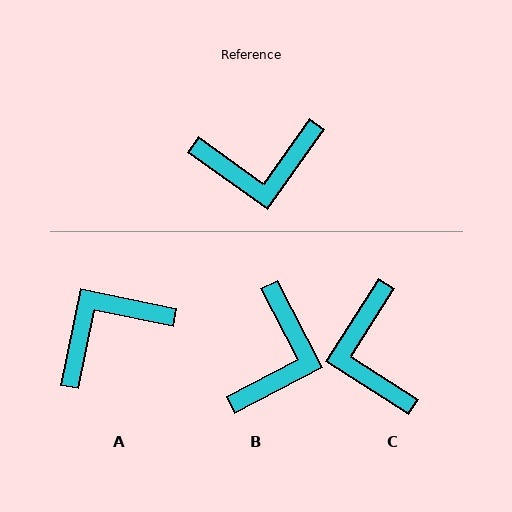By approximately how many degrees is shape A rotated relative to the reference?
Approximately 156 degrees clockwise.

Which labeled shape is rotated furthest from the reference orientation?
A, about 156 degrees away.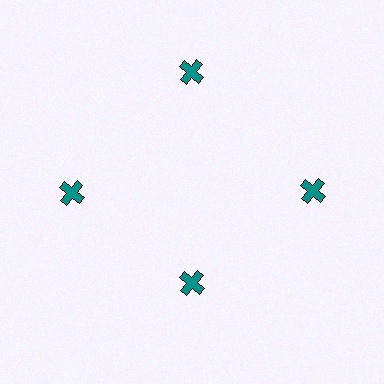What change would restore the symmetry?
The symmetry would be restored by moving it outward, back onto the ring so that all 4 crosses sit at equal angles and equal distance from the center.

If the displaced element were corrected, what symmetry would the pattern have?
It would have 4-fold rotational symmetry — the pattern would map onto itself every 90 degrees.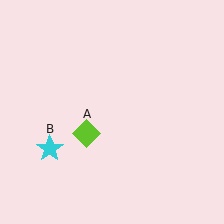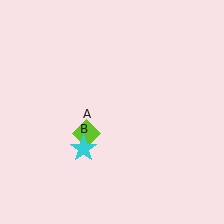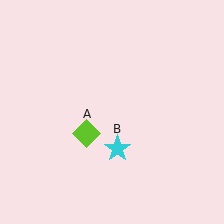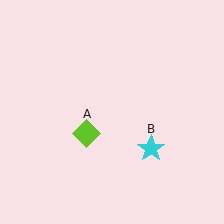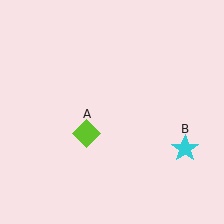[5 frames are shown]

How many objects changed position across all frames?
1 object changed position: cyan star (object B).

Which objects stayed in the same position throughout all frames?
Lime diamond (object A) remained stationary.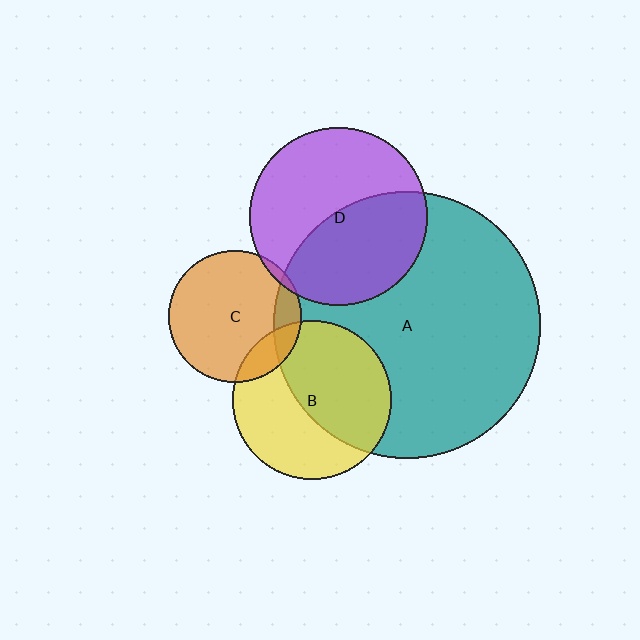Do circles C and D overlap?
Yes.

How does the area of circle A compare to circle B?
Approximately 2.8 times.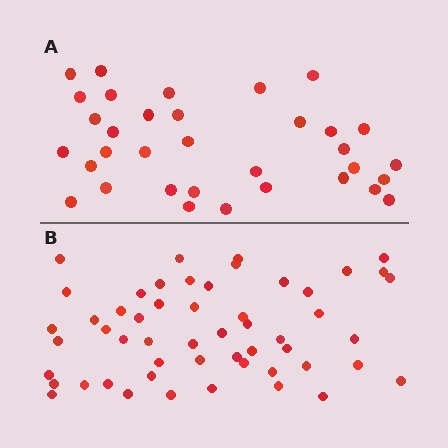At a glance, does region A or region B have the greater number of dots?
Region B (the bottom region) has more dots.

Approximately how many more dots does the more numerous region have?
Region B has approximately 20 more dots than region A.